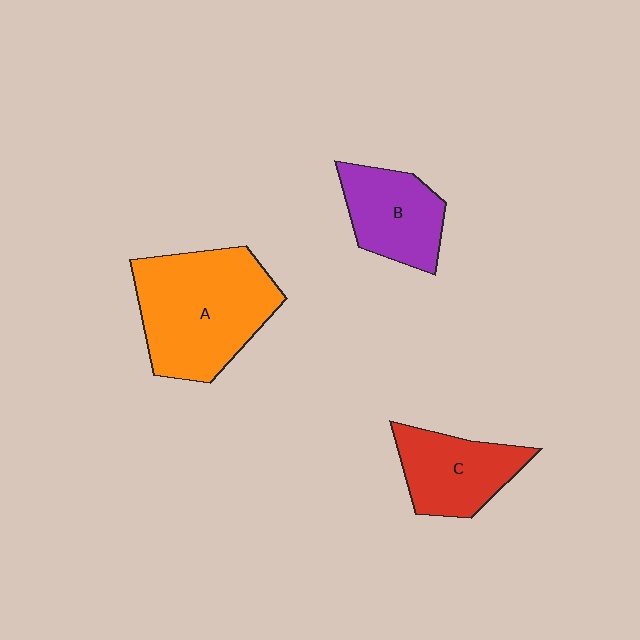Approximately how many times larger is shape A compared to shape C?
Approximately 1.7 times.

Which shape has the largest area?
Shape A (orange).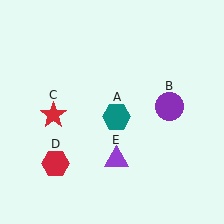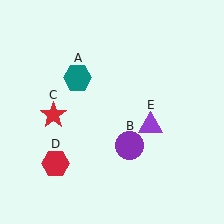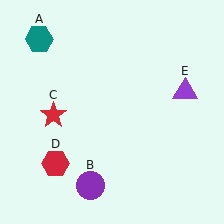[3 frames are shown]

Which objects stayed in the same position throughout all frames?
Red star (object C) and red hexagon (object D) remained stationary.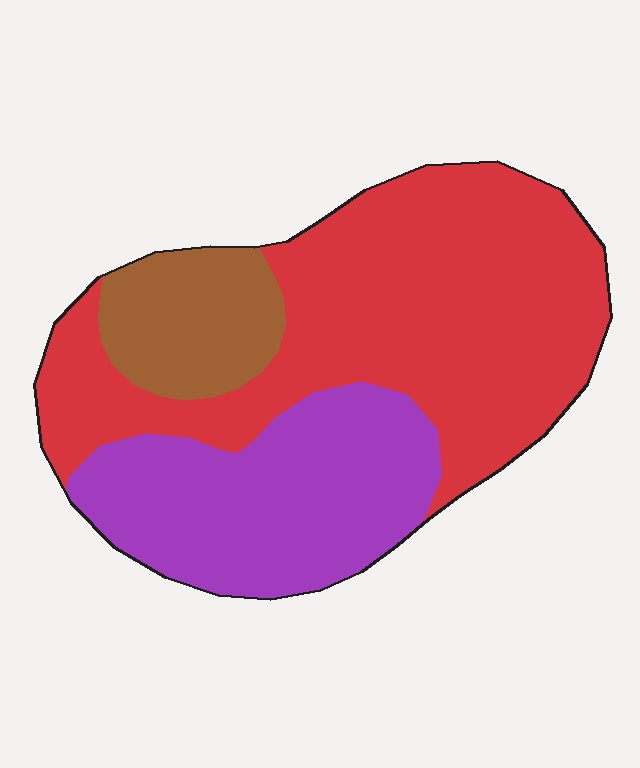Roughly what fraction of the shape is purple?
Purple covers 31% of the shape.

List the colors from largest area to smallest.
From largest to smallest: red, purple, brown.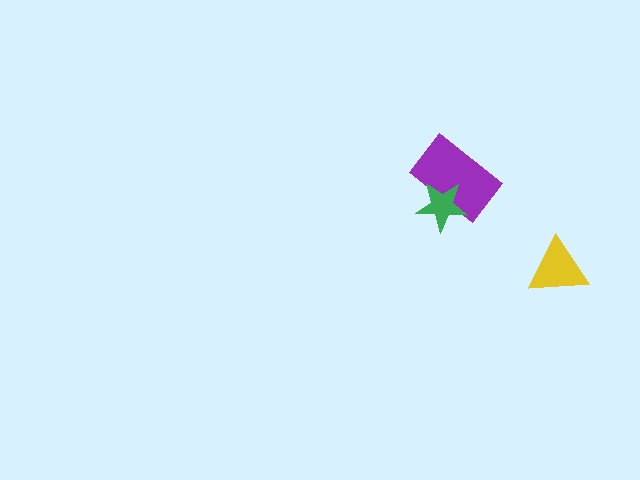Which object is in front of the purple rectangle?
The green star is in front of the purple rectangle.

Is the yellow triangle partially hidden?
No, no other shape covers it.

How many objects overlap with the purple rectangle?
1 object overlaps with the purple rectangle.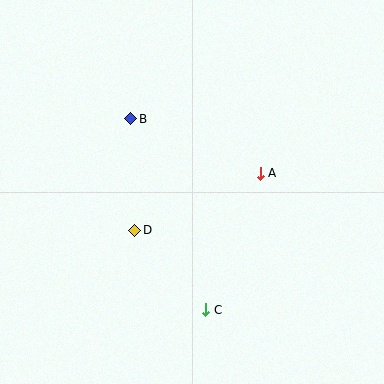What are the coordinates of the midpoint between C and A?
The midpoint between C and A is at (233, 241).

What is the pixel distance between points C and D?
The distance between C and D is 106 pixels.